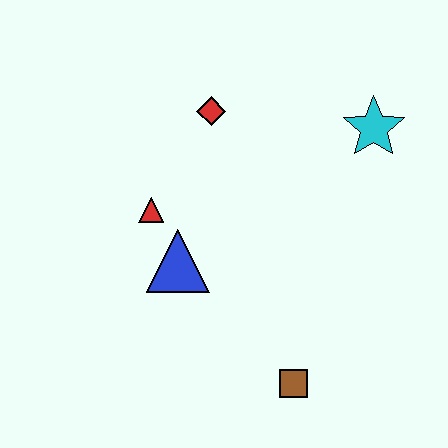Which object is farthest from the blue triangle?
The cyan star is farthest from the blue triangle.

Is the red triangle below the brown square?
No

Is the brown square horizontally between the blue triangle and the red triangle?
No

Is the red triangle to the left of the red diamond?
Yes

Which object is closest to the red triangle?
The blue triangle is closest to the red triangle.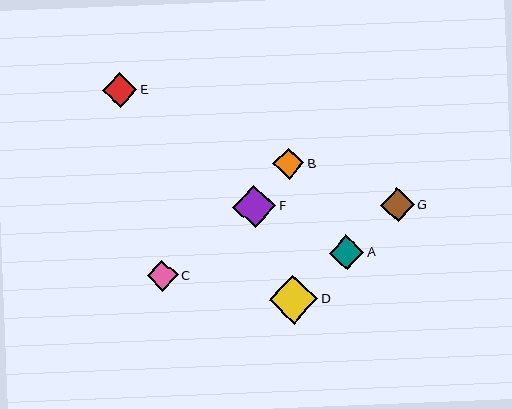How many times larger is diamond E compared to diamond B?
Diamond E is approximately 1.1 times the size of diamond B.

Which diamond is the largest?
Diamond D is the largest with a size of approximately 49 pixels.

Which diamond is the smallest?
Diamond B is the smallest with a size of approximately 31 pixels.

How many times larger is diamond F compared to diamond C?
Diamond F is approximately 1.4 times the size of diamond C.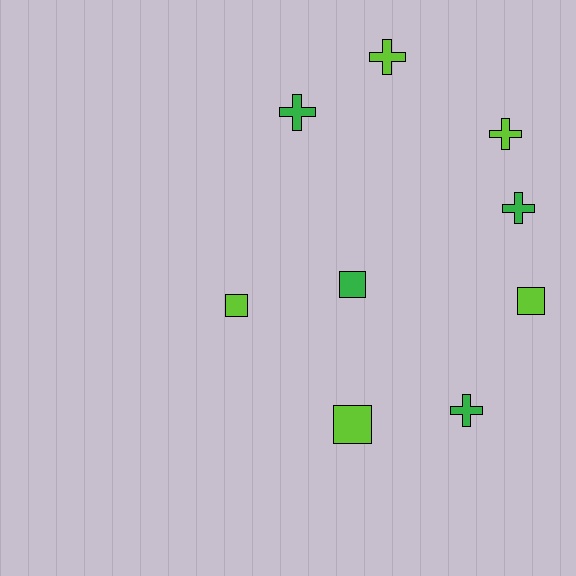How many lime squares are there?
There are 3 lime squares.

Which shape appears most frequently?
Cross, with 5 objects.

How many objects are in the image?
There are 9 objects.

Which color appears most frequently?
Lime, with 5 objects.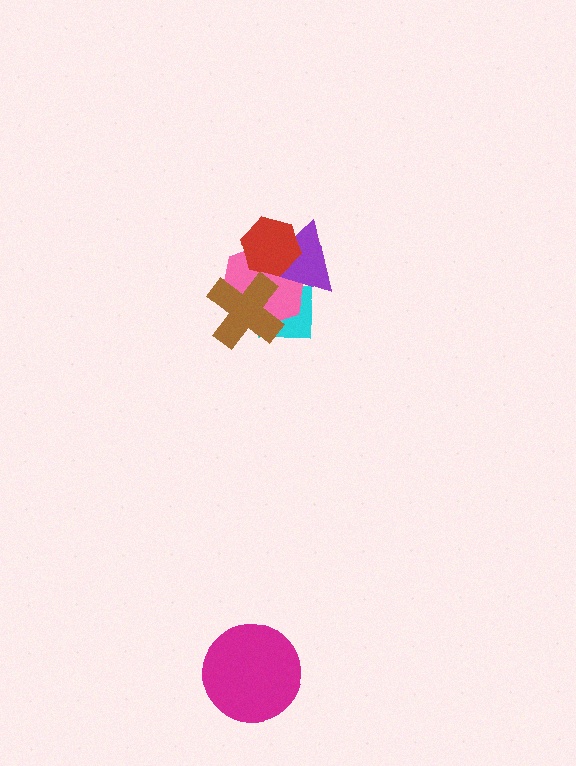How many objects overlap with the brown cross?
2 objects overlap with the brown cross.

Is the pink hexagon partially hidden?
Yes, it is partially covered by another shape.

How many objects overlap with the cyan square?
3 objects overlap with the cyan square.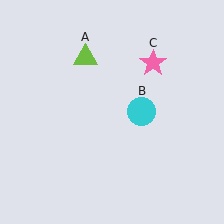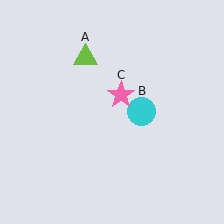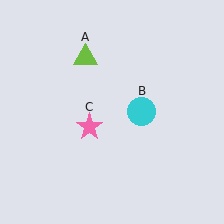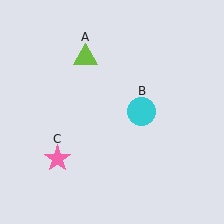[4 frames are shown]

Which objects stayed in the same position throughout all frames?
Lime triangle (object A) and cyan circle (object B) remained stationary.